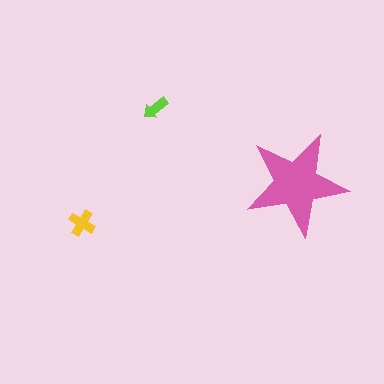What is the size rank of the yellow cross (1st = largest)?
2nd.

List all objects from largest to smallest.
The pink star, the yellow cross, the lime arrow.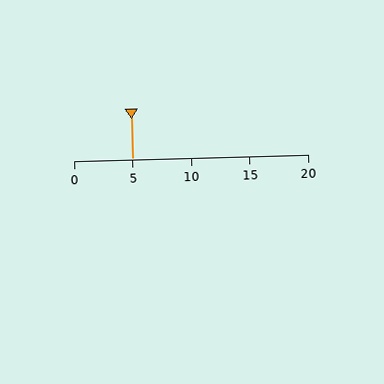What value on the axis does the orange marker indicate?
The marker indicates approximately 5.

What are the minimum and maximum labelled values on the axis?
The axis runs from 0 to 20.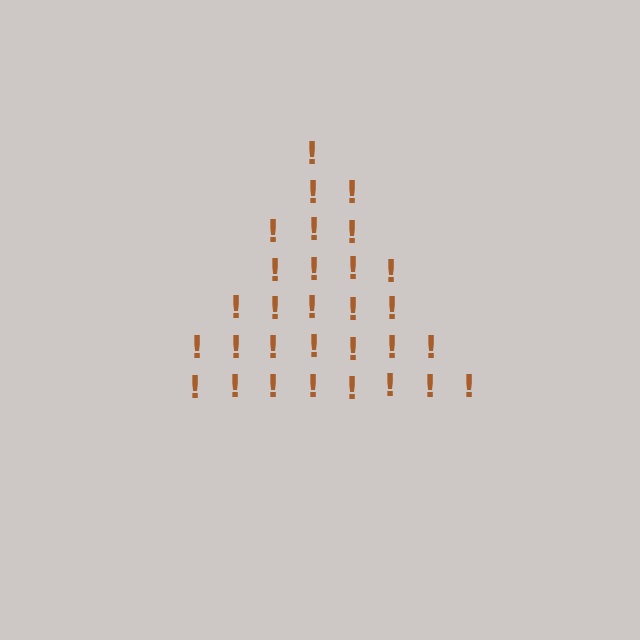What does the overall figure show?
The overall figure shows a triangle.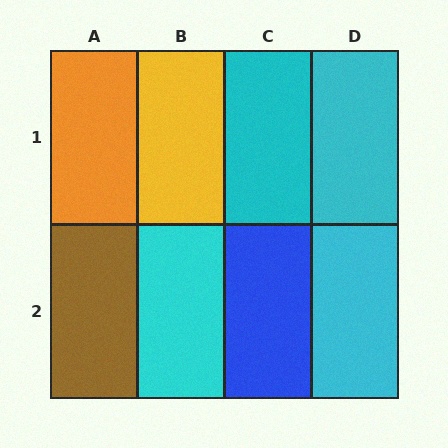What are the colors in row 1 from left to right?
Orange, yellow, cyan, cyan.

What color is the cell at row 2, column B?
Cyan.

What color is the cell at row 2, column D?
Cyan.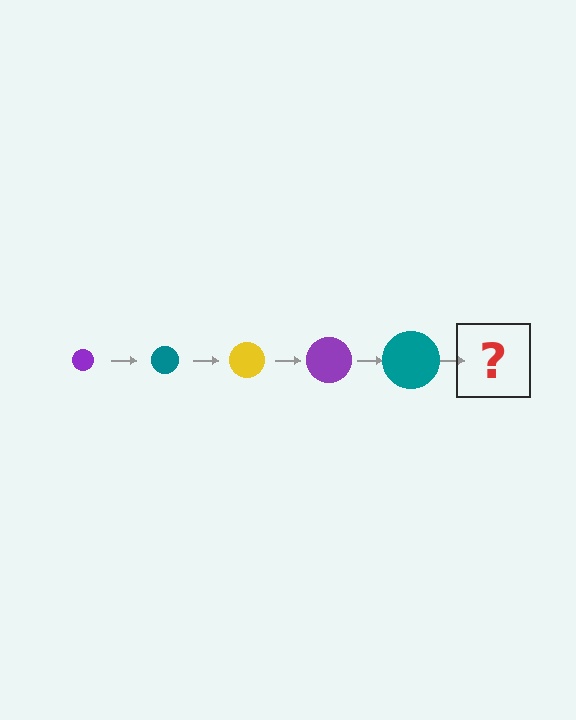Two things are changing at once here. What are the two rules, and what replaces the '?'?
The two rules are that the circle grows larger each step and the color cycles through purple, teal, and yellow. The '?' should be a yellow circle, larger than the previous one.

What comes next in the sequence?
The next element should be a yellow circle, larger than the previous one.